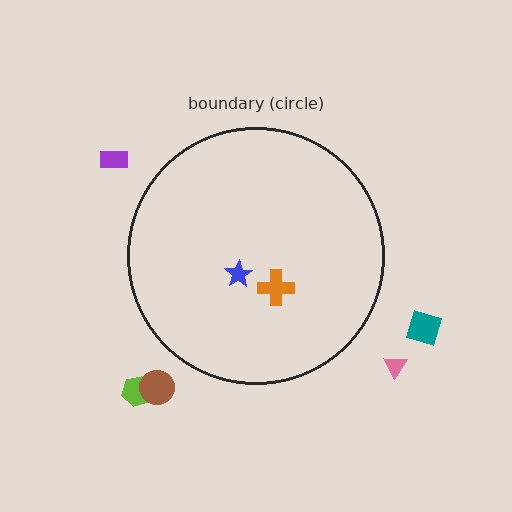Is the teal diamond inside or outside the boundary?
Outside.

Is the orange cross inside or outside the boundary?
Inside.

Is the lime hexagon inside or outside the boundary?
Outside.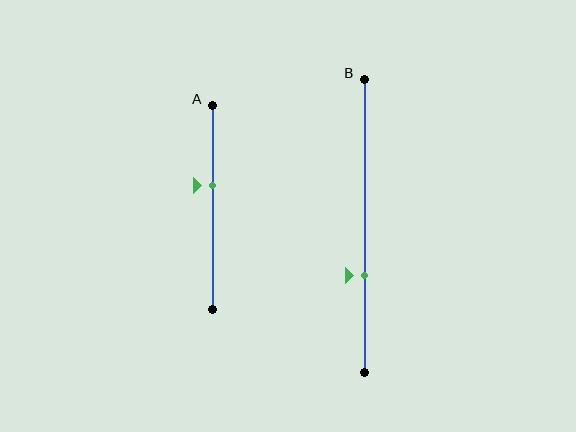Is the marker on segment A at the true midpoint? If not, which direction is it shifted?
No, the marker on segment A is shifted upward by about 11% of the segment length.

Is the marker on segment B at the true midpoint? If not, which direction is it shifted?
No, the marker on segment B is shifted downward by about 17% of the segment length.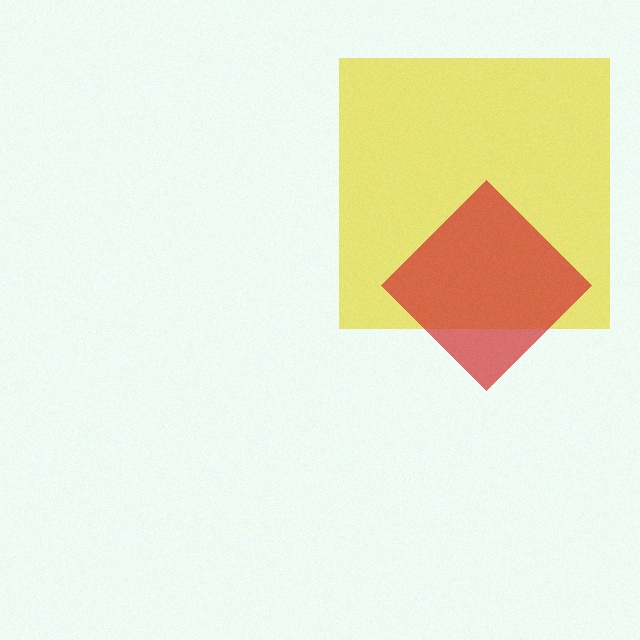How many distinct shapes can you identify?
There are 2 distinct shapes: a yellow square, a red diamond.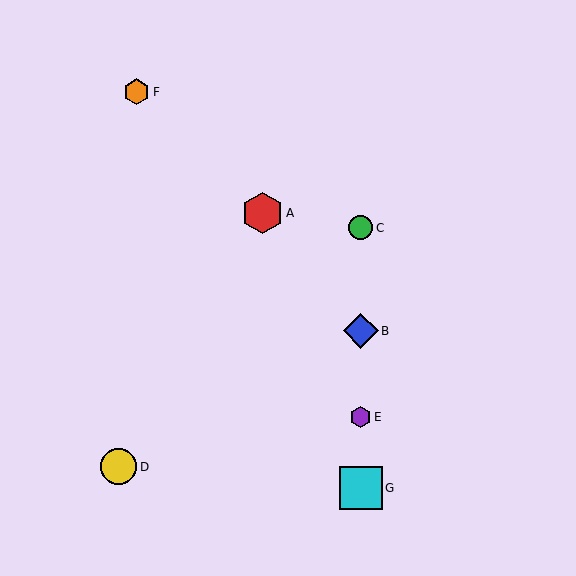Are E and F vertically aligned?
No, E is at x≈361 and F is at x≈137.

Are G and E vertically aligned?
Yes, both are at x≈361.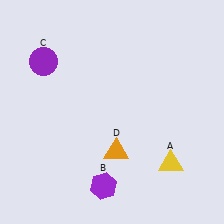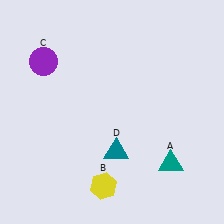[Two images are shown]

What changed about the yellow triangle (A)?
In Image 1, A is yellow. In Image 2, it changed to teal.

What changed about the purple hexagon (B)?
In Image 1, B is purple. In Image 2, it changed to yellow.